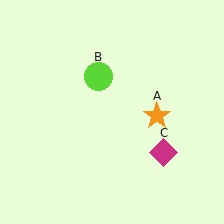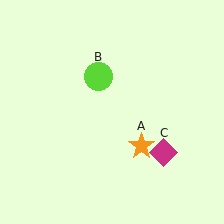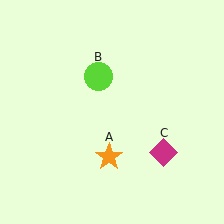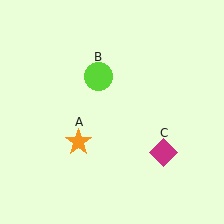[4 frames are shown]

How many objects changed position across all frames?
1 object changed position: orange star (object A).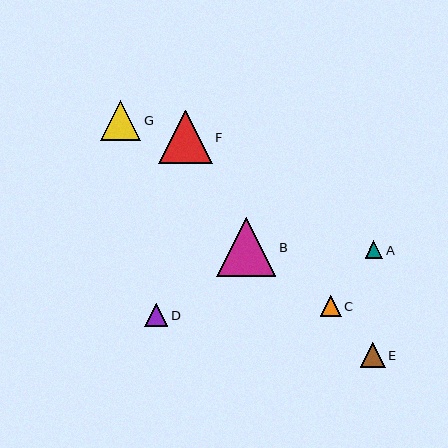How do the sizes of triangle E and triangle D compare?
Triangle E and triangle D are approximately the same size.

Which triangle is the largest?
Triangle B is the largest with a size of approximately 59 pixels.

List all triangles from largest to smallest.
From largest to smallest: B, F, G, E, D, C, A.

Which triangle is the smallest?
Triangle A is the smallest with a size of approximately 18 pixels.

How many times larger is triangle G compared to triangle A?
Triangle G is approximately 2.3 times the size of triangle A.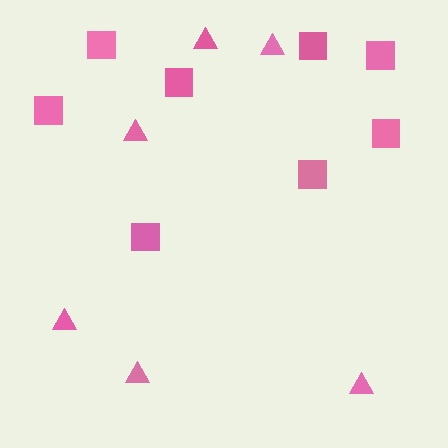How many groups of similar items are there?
There are 2 groups: one group of triangles (6) and one group of squares (8).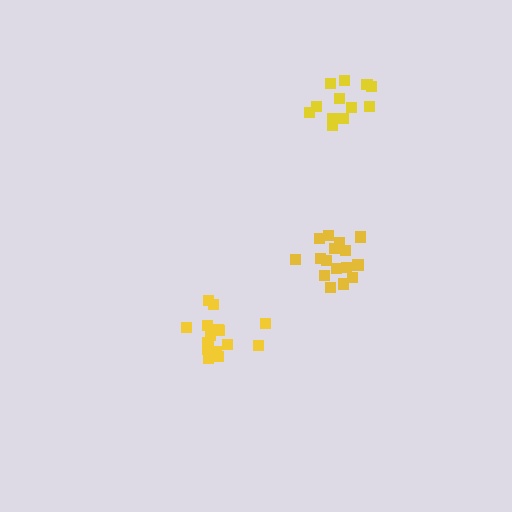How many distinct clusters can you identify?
There are 3 distinct clusters.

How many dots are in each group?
Group 1: 18 dots, Group 2: 16 dots, Group 3: 12 dots (46 total).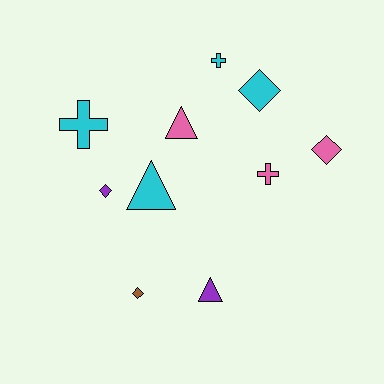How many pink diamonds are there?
There is 1 pink diamond.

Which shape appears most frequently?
Diamond, with 4 objects.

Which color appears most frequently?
Cyan, with 4 objects.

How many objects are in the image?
There are 10 objects.